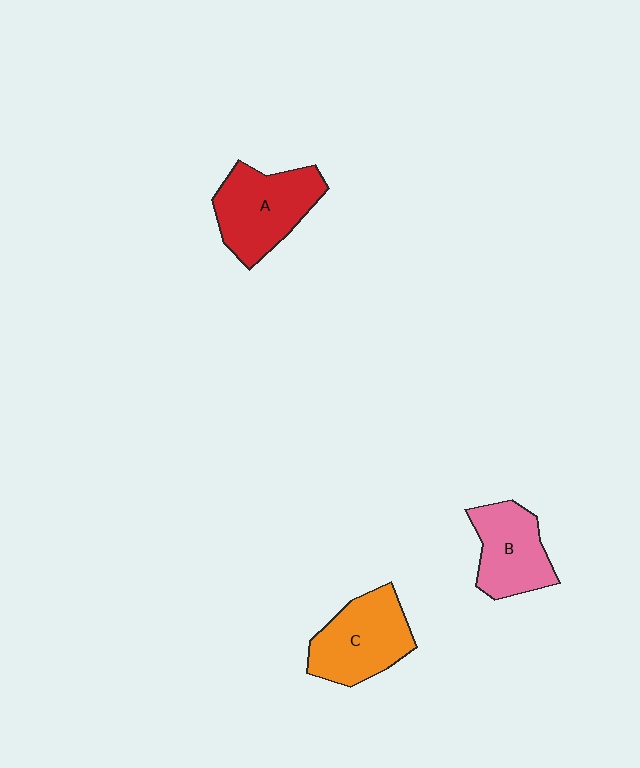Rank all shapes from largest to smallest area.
From largest to smallest: A (red), C (orange), B (pink).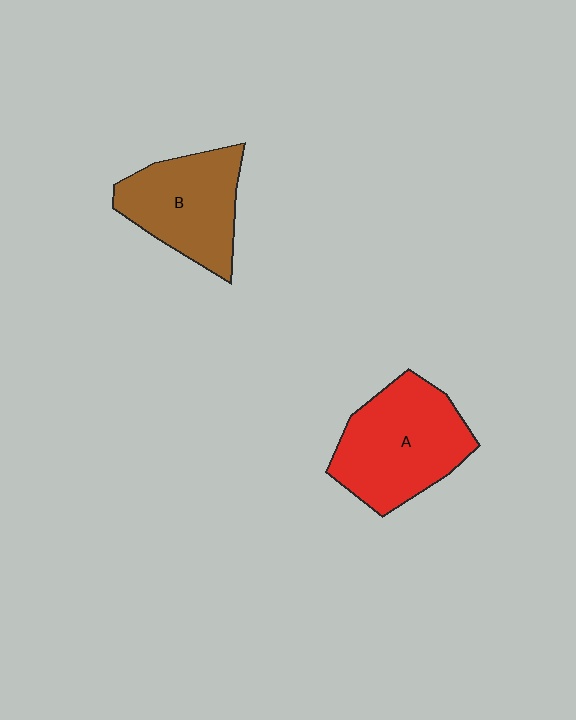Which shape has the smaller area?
Shape B (brown).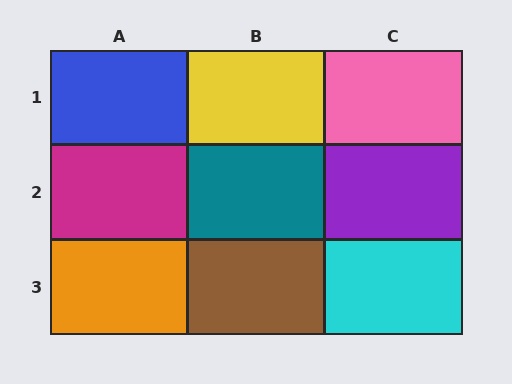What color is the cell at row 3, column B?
Brown.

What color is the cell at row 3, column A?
Orange.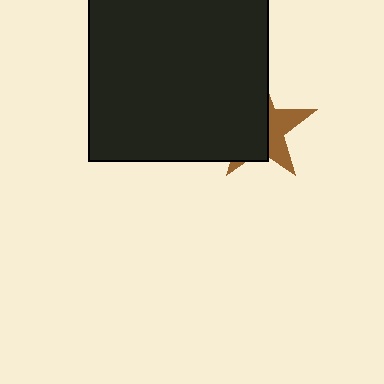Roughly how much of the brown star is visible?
A small part of it is visible (roughly 38%).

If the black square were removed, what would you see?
You would see the complete brown star.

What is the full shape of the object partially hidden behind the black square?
The partially hidden object is a brown star.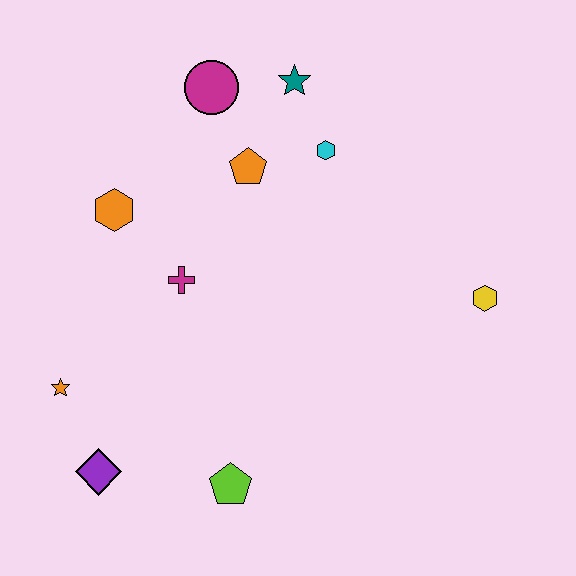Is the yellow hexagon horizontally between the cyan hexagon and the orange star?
No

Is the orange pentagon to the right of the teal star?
No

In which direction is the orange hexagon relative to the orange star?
The orange hexagon is above the orange star.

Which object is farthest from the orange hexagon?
The yellow hexagon is farthest from the orange hexagon.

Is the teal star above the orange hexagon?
Yes